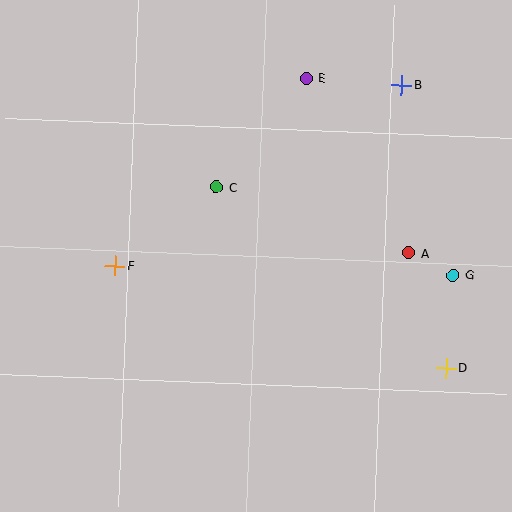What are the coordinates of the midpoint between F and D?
The midpoint between F and D is at (281, 317).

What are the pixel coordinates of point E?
Point E is at (306, 78).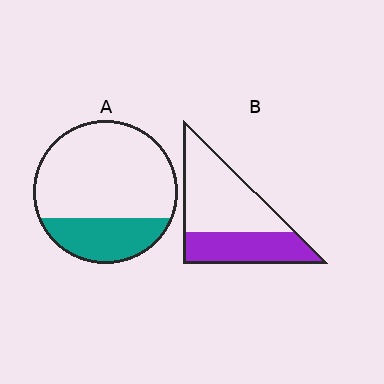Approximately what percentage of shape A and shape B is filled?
A is approximately 30% and B is approximately 40%.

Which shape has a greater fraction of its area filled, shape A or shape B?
Shape B.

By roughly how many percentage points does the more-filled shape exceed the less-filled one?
By roughly 10 percentage points (B over A).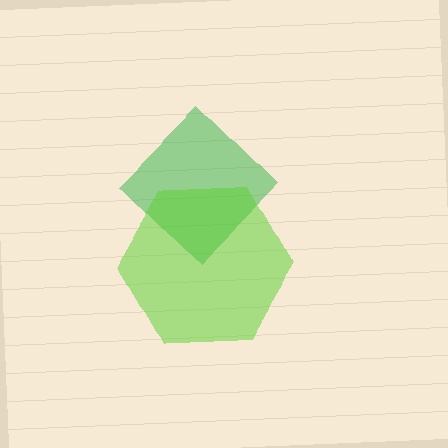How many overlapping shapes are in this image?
There are 2 overlapping shapes in the image.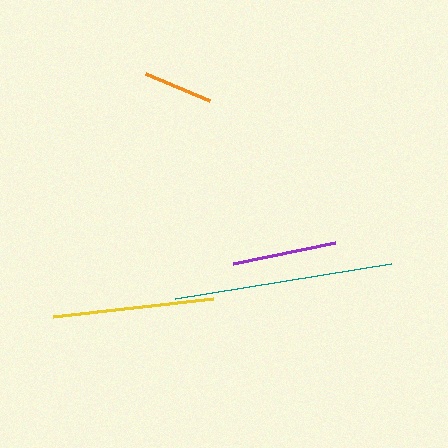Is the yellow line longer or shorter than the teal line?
The teal line is longer than the yellow line.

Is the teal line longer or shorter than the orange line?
The teal line is longer than the orange line.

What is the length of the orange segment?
The orange segment is approximately 69 pixels long.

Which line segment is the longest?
The teal line is the longest at approximately 218 pixels.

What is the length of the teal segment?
The teal segment is approximately 218 pixels long.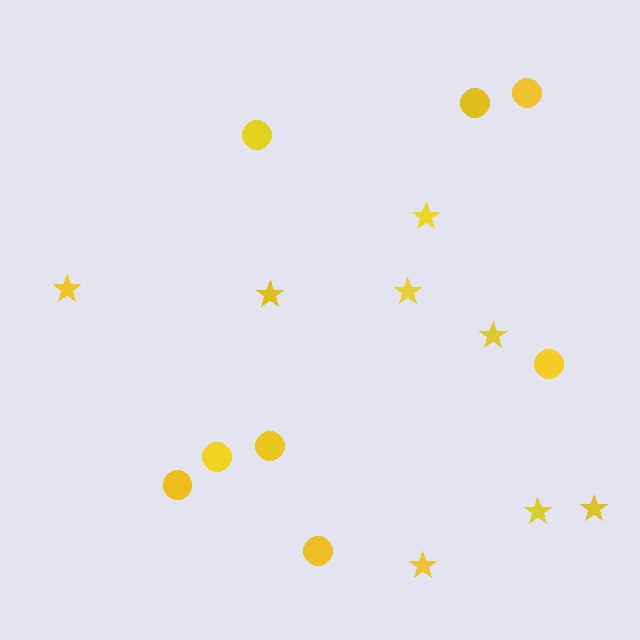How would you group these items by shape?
There are 2 groups: one group of stars (8) and one group of circles (8).